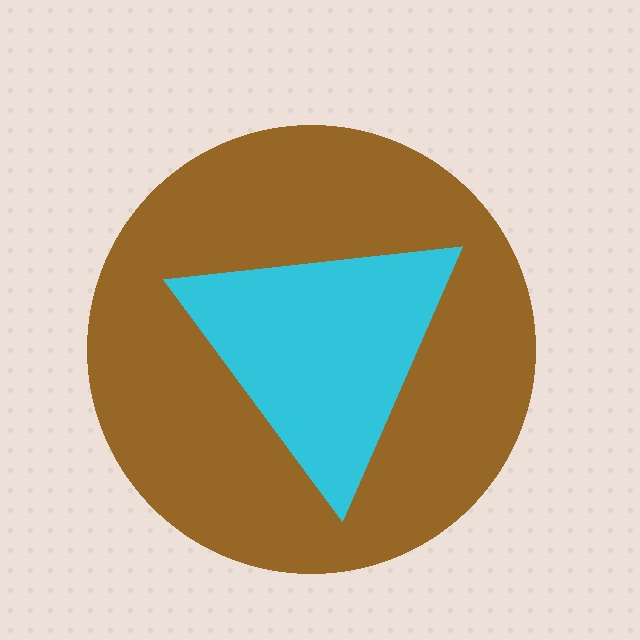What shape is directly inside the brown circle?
The cyan triangle.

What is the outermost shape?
The brown circle.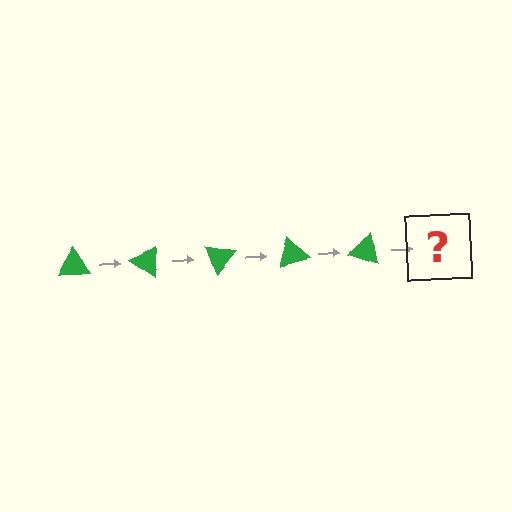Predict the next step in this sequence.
The next step is a green triangle rotated 175 degrees.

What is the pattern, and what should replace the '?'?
The pattern is that the triangle rotates 35 degrees each step. The '?' should be a green triangle rotated 175 degrees.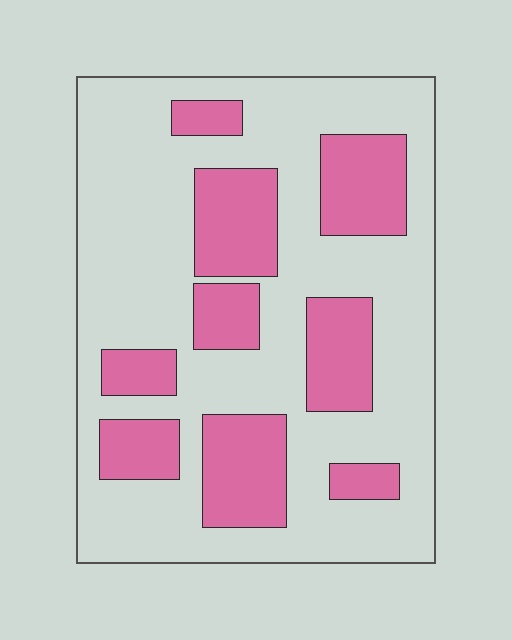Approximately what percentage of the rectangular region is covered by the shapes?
Approximately 30%.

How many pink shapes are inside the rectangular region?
9.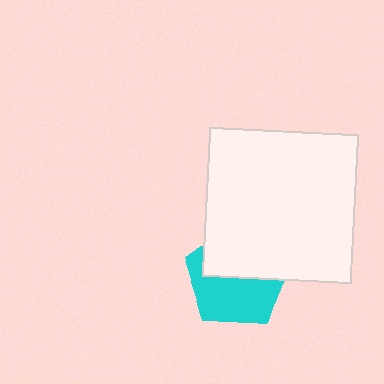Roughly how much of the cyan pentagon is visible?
About half of it is visible (roughly 52%).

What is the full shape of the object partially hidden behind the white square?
The partially hidden object is a cyan pentagon.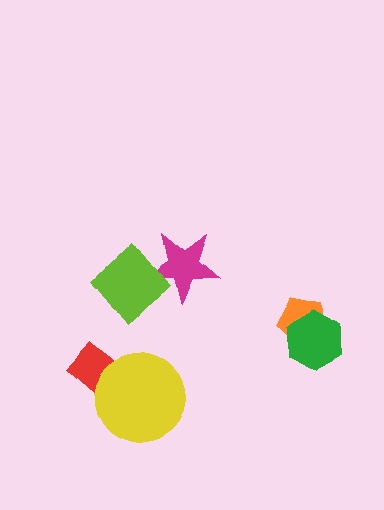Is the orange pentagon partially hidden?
Yes, it is partially covered by another shape.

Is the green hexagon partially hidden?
No, no other shape covers it.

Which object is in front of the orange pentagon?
The green hexagon is in front of the orange pentagon.